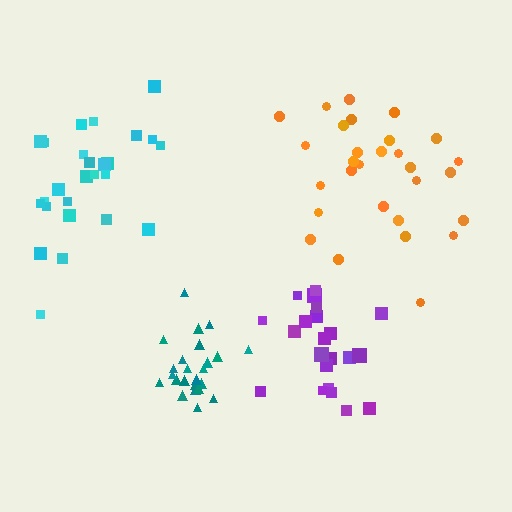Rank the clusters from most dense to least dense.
teal, purple, cyan, orange.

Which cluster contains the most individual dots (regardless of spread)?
Orange (29).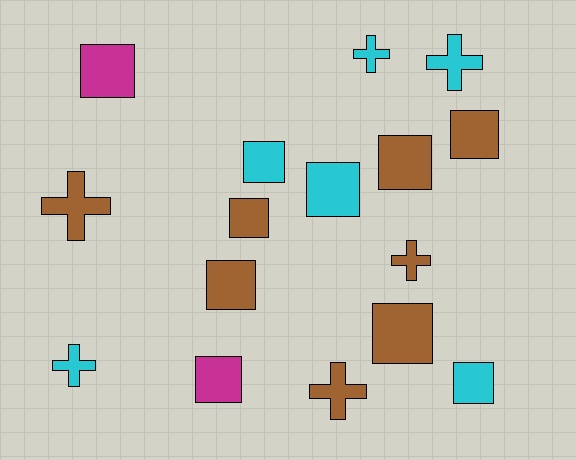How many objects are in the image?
There are 16 objects.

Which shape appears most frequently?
Square, with 10 objects.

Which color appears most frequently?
Brown, with 8 objects.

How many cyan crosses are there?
There are 3 cyan crosses.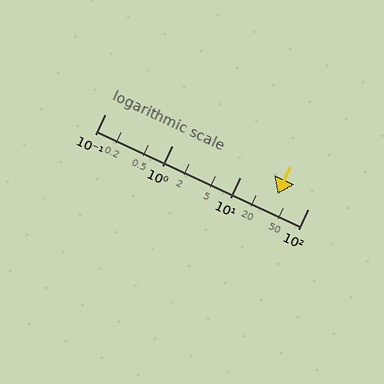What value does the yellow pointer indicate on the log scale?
The pointer indicates approximately 36.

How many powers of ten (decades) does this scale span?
The scale spans 3 decades, from 0.1 to 100.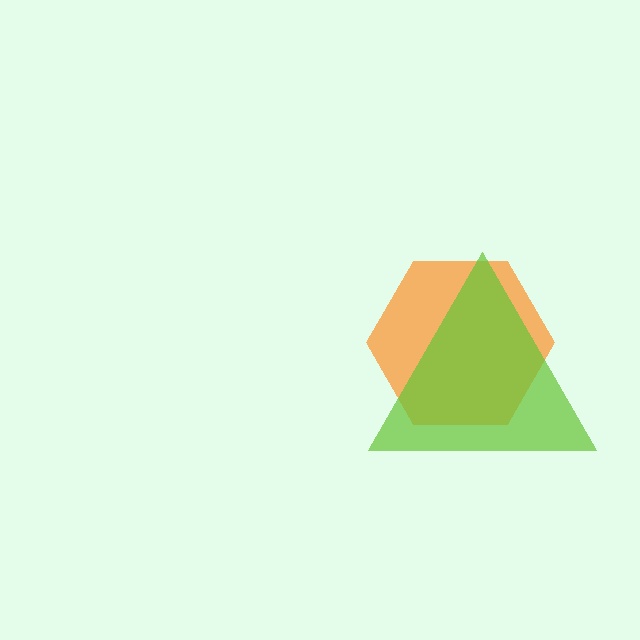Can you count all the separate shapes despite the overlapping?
Yes, there are 2 separate shapes.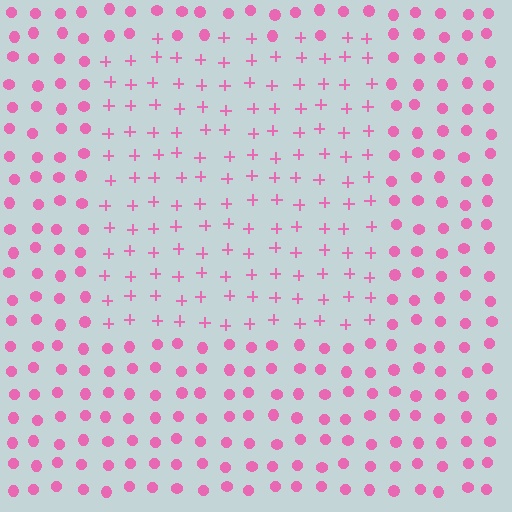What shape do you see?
I see a rectangle.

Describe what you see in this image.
The image is filled with small pink elements arranged in a uniform grid. A rectangle-shaped region contains plus signs, while the surrounding area contains circles. The boundary is defined purely by the change in element shape.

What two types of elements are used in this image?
The image uses plus signs inside the rectangle region and circles outside it.